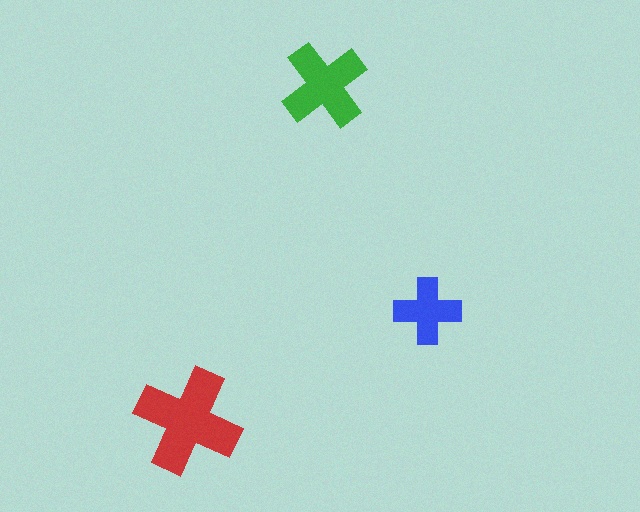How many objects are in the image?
There are 3 objects in the image.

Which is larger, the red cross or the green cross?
The red one.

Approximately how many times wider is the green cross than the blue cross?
About 1.5 times wider.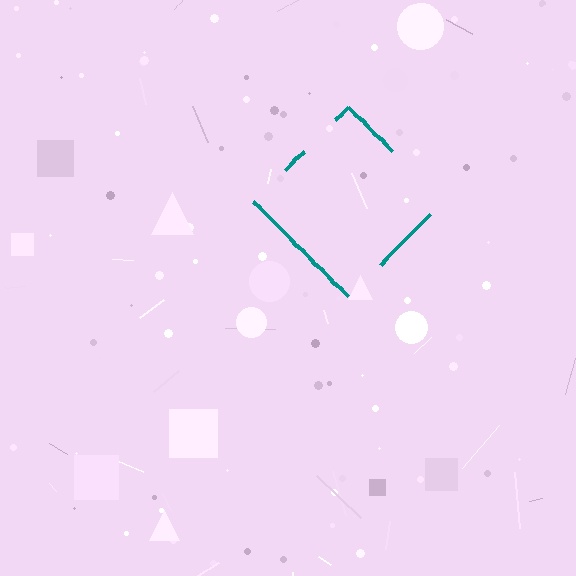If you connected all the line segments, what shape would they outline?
They would outline a diamond.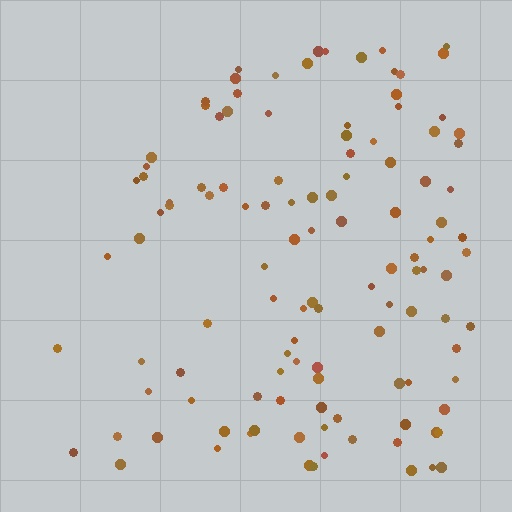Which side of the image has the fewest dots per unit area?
The left.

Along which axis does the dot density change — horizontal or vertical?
Horizontal.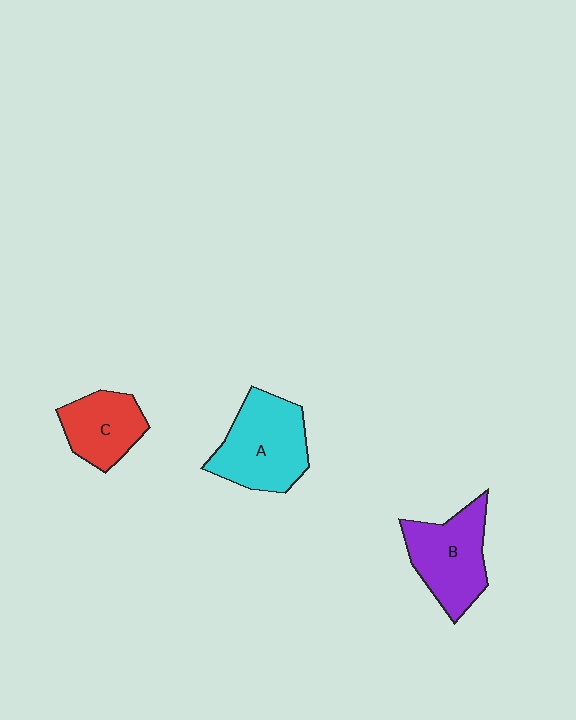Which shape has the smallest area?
Shape C (red).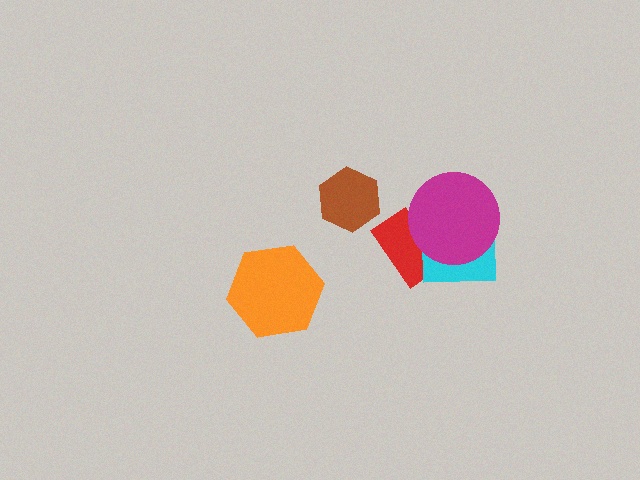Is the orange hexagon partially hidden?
No, no other shape covers it.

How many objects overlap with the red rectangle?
2 objects overlap with the red rectangle.